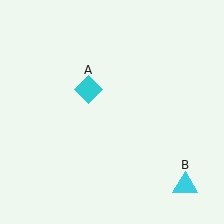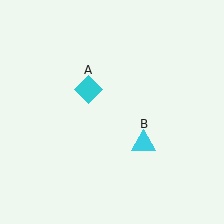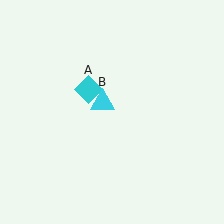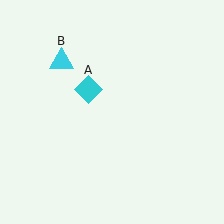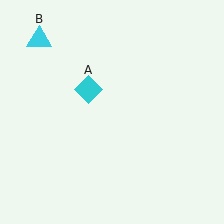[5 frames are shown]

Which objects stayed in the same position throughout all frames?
Cyan diamond (object A) remained stationary.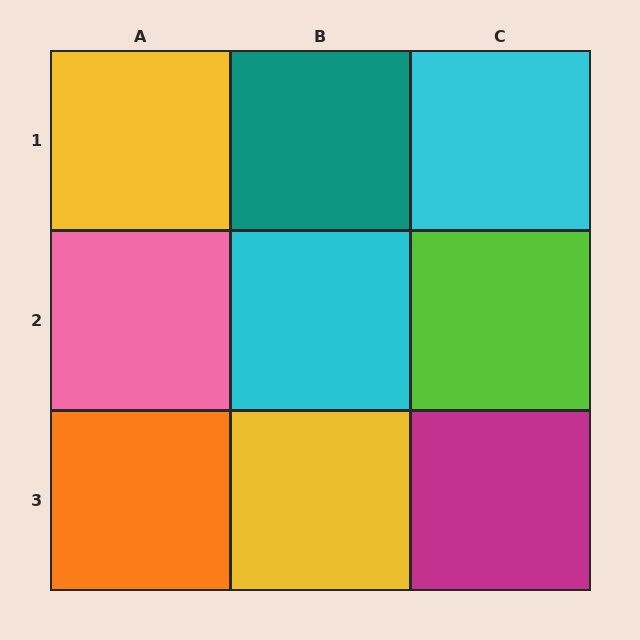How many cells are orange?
1 cell is orange.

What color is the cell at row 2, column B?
Cyan.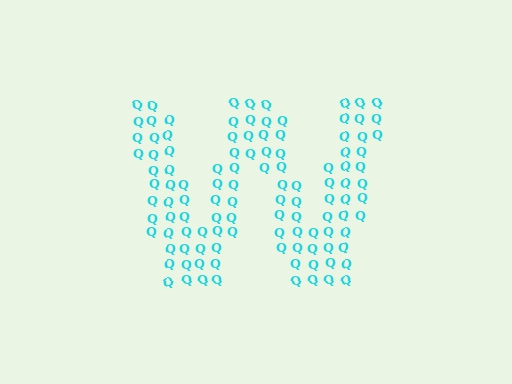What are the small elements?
The small elements are letter Q's.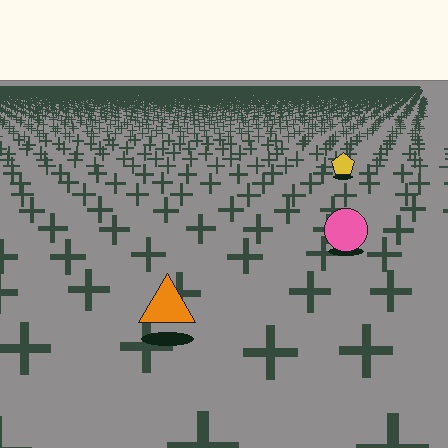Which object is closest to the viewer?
The orange triangle is closest. The texture marks near it are larger and more spread out.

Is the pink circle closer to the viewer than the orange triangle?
No. The orange triangle is closer — you can tell from the texture gradient: the ground texture is coarser near it.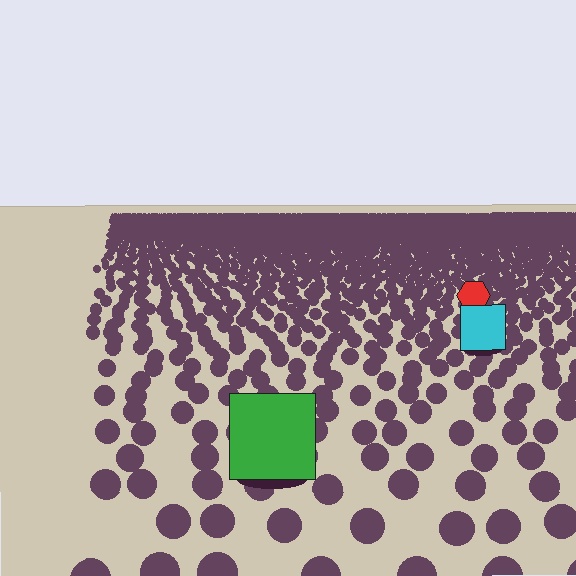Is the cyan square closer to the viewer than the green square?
No. The green square is closer — you can tell from the texture gradient: the ground texture is coarser near it.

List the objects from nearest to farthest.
From nearest to farthest: the green square, the cyan square, the red hexagon.